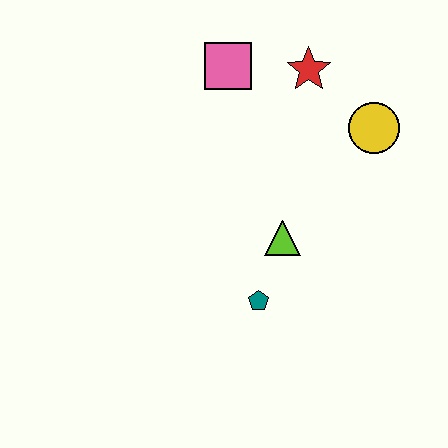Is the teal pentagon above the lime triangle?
No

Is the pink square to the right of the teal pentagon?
No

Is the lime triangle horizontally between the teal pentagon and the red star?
Yes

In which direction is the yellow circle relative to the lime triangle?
The yellow circle is above the lime triangle.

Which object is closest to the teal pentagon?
The lime triangle is closest to the teal pentagon.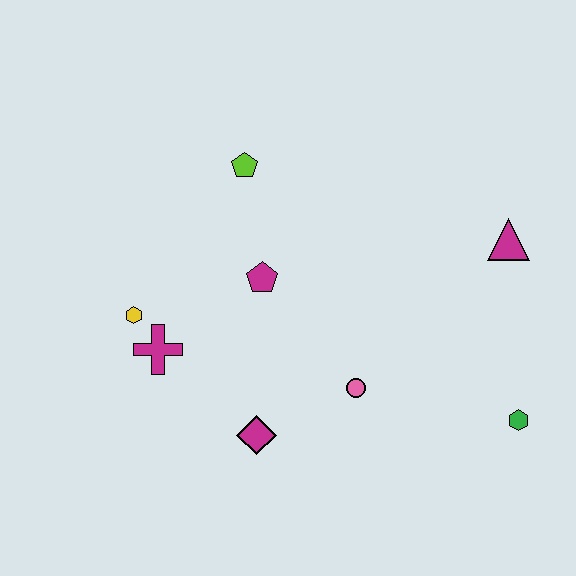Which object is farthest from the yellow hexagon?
The green hexagon is farthest from the yellow hexagon.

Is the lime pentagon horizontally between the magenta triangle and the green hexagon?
No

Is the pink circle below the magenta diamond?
No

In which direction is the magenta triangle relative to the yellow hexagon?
The magenta triangle is to the right of the yellow hexagon.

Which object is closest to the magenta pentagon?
The lime pentagon is closest to the magenta pentagon.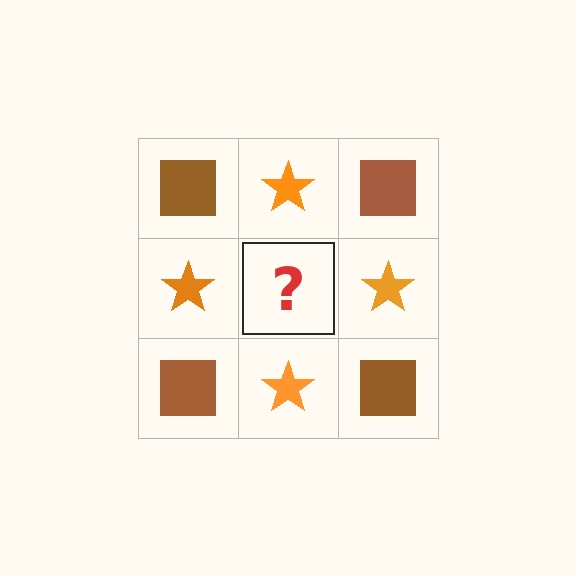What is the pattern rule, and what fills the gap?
The rule is that it alternates brown square and orange star in a checkerboard pattern. The gap should be filled with a brown square.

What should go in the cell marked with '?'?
The missing cell should contain a brown square.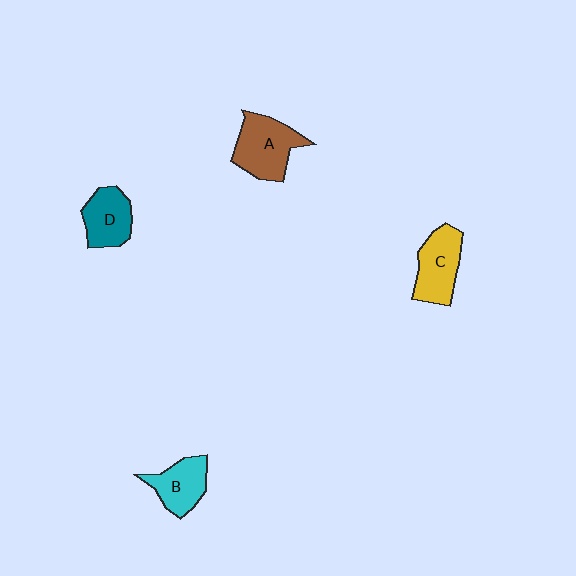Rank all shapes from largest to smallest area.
From largest to smallest: A (brown), C (yellow), D (teal), B (cyan).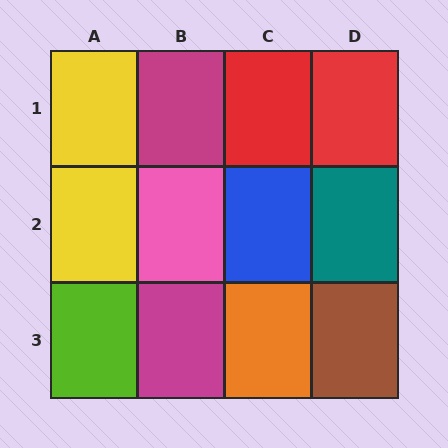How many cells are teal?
1 cell is teal.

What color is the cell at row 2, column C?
Blue.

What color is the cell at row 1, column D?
Red.